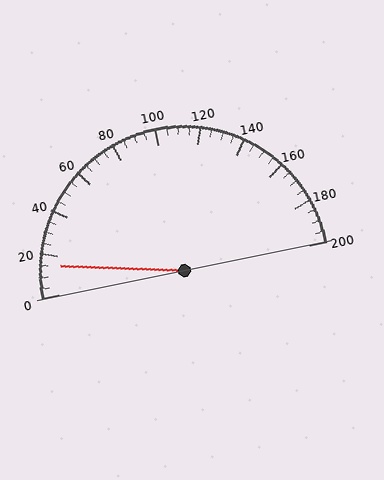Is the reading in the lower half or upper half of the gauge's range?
The reading is in the lower half of the range (0 to 200).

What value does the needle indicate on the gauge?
The needle indicates approximately 15.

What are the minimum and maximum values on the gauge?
The gauge ranges from 0 to 200.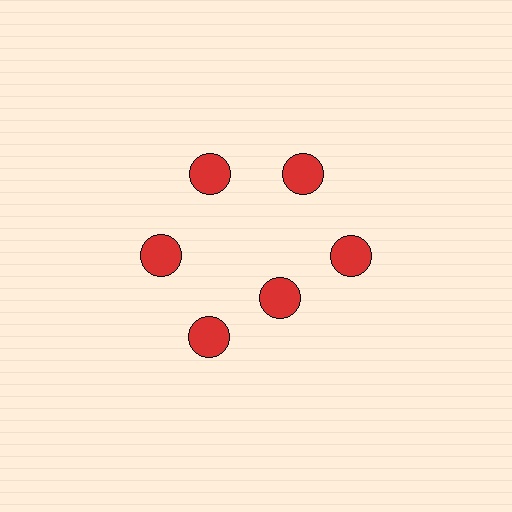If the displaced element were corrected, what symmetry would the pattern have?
It would have 6-fold rotational symmetry — the pattern would map onto itself every 60 degrees.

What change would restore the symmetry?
The symmetry would be restored by moving it outward, back onto the ring so that all 6 circles sit at equal angles and equal distance from the center.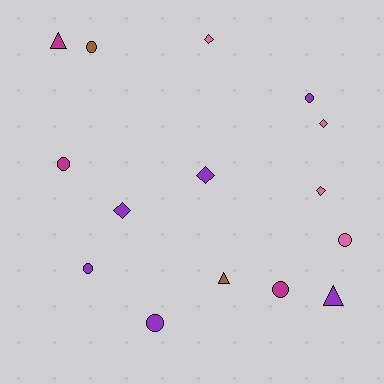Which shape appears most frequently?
Circle, with 7 objects.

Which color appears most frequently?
Purple, with 6 objects.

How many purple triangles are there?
There is 1 purple triangle.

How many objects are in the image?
There are 15 objects.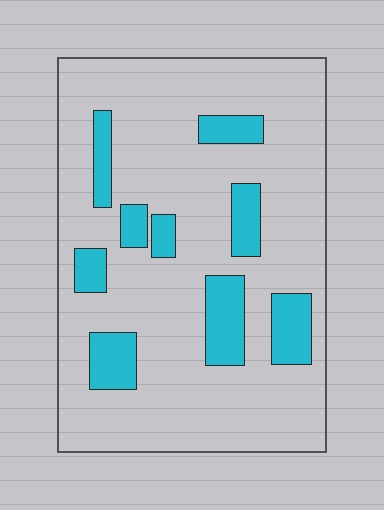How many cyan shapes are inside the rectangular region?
9.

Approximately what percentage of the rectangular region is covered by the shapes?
Approximately 20%.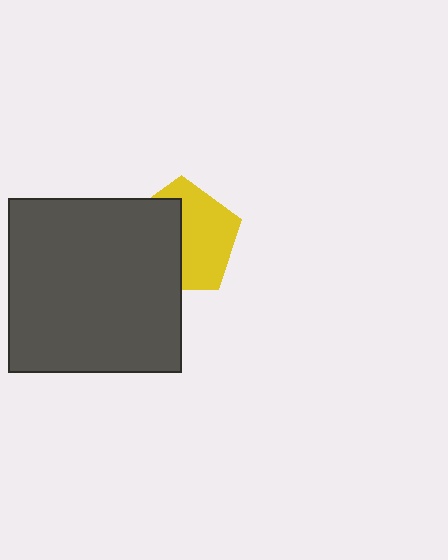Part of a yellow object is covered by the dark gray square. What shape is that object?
It is a pentagon.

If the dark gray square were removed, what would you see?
You would see the complete yellow pentagon.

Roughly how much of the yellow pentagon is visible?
About half of it is visible (roughly 53%).